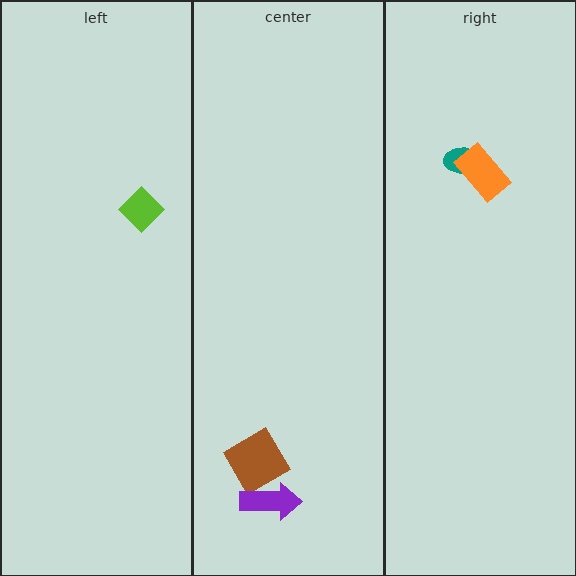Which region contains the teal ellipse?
The right region.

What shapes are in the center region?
The brown square, the purple arrow.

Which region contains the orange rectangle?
The right region.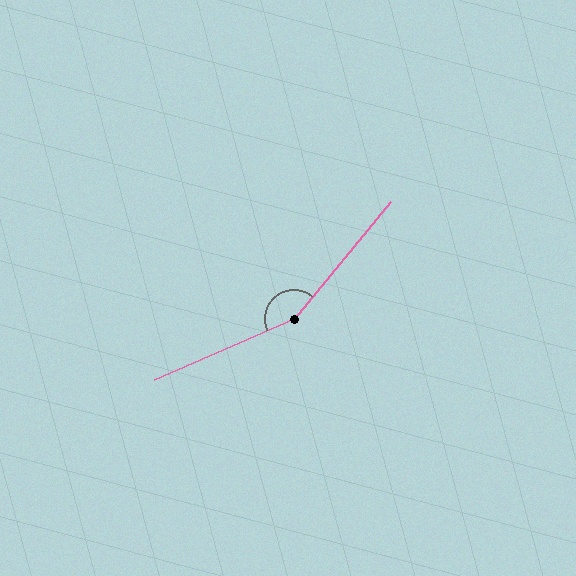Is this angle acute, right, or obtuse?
It is obtuse.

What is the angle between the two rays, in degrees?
Approximately 153 degrees.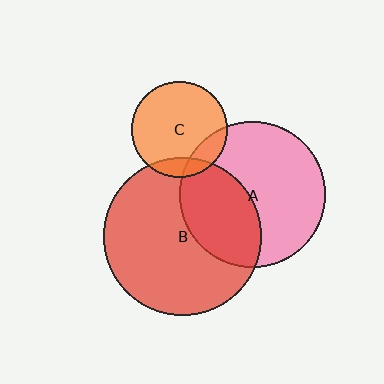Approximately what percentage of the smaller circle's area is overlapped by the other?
Approximately 10%.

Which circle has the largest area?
Circle B (red).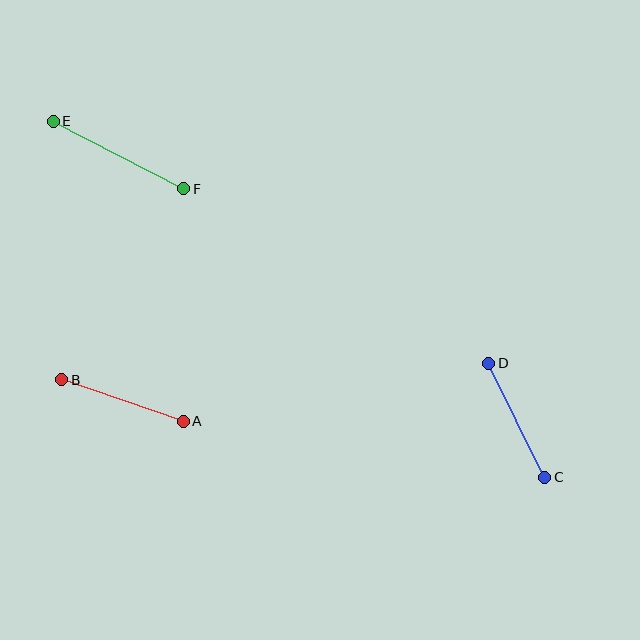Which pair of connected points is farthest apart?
Points E and F are farthest apart.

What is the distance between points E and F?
The distance is approximately 147 pixels.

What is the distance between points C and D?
The distance is approximately 127 pixels.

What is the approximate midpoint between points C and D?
The midpoint is at approximately (517, 420) pixels.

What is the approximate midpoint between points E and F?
The midpoint is at approximately (118, 155) pixels.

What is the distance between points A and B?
The distance is approximately 128 pixels.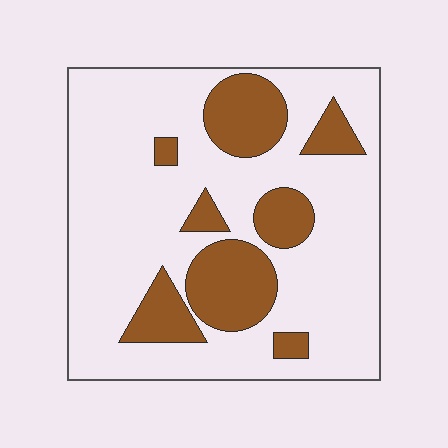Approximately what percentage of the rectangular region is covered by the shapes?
Approximately 25%.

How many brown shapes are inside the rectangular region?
8.